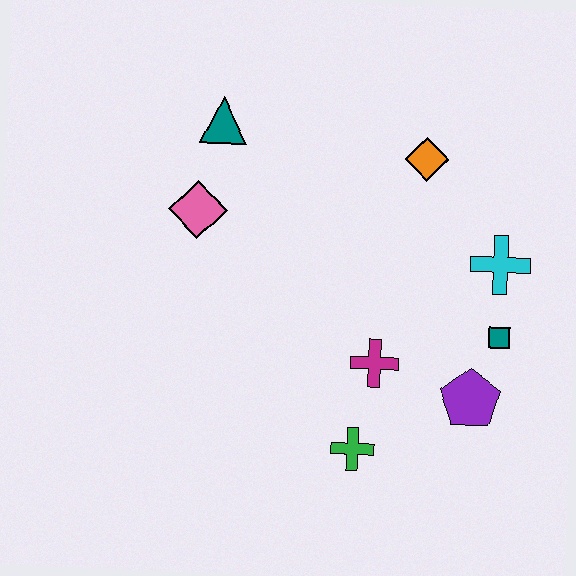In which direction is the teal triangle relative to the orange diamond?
The teal triangle is to the left of the orange diamond.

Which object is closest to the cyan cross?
The teal square is closest to the cyan cross.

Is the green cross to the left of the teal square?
Yes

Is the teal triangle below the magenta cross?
No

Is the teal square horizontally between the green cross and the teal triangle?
No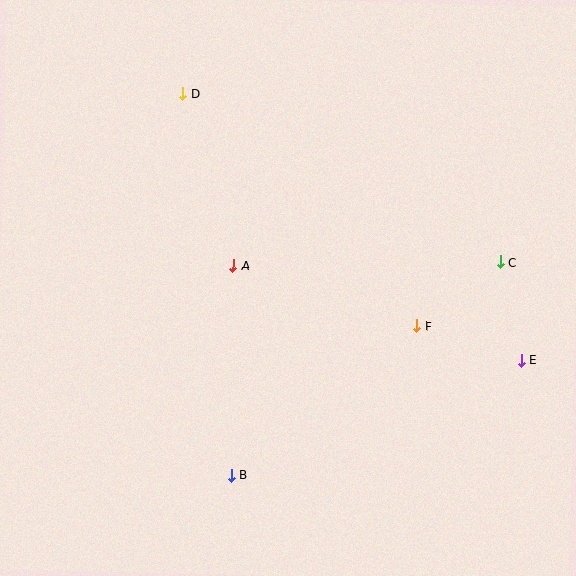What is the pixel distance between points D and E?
The distance between D and E is 431 pixels.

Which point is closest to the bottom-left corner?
Point B is closest to the bottom-left corner.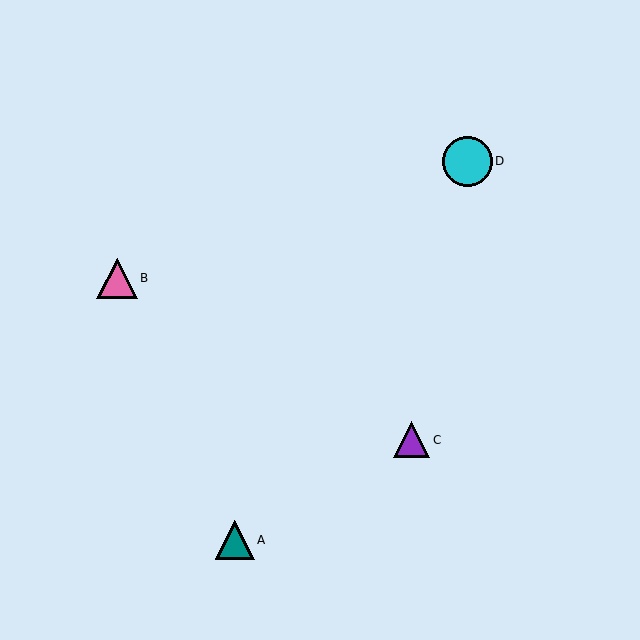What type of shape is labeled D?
Shape D is a cyan circle.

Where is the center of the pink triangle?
The center of the pink triangle is at (117, 278).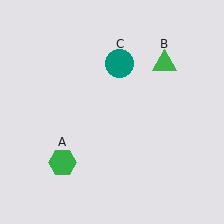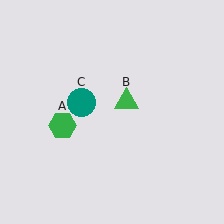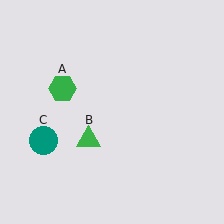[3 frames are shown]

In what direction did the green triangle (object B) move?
The green triangle (object B) moved down and to the left.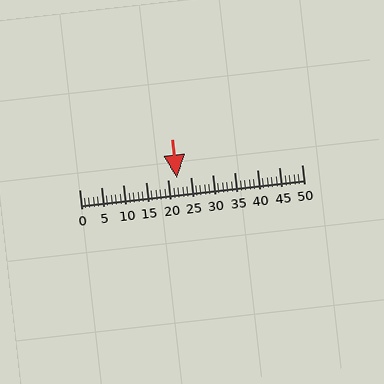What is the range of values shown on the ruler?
The ruler shows values from 0 to 50.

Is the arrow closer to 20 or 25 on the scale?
The arrow is closer to 20.